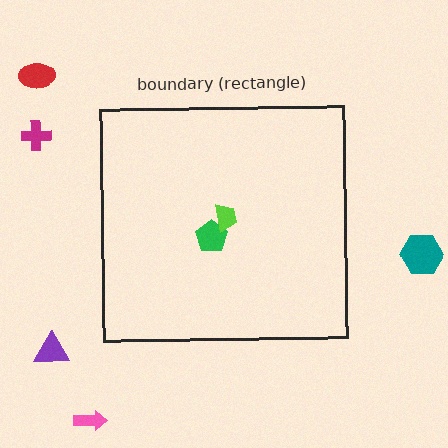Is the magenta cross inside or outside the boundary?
Outside.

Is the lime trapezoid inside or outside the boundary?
Inside.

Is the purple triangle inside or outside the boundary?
Outside.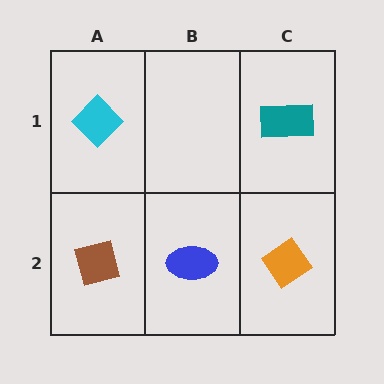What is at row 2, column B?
A blue ellipse.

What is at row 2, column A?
A brown square.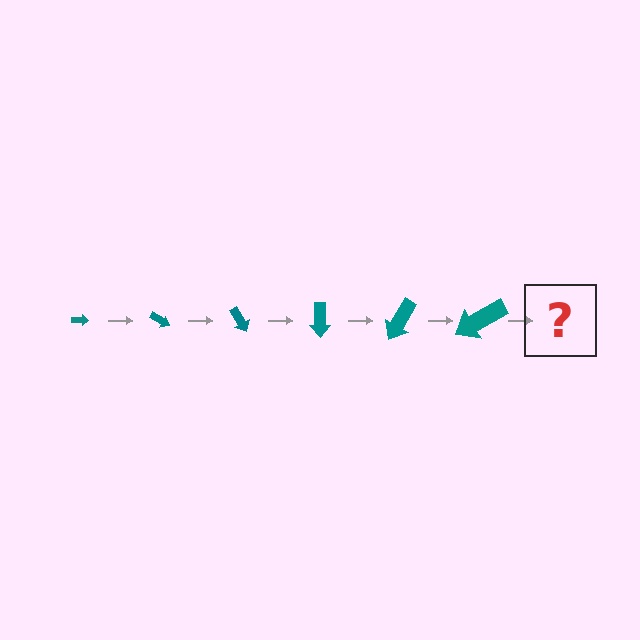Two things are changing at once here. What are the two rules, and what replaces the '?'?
The two rules are that the arrow grows larger each step and it rotates 30 degrees each step. The '?' should be an arrow, larger than the previous one and rotated 180 degrees from the start.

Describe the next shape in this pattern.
It should be an arrow, larger than the previous one and rotated 180 degrees from the start.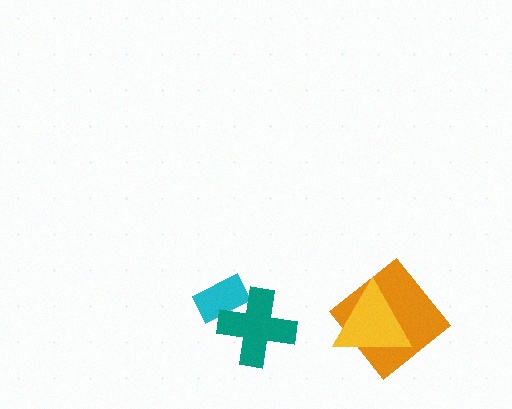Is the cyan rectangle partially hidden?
Yes, it is partially covered by another shape.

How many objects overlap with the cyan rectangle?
1 object overlaps with the cyan rectangle.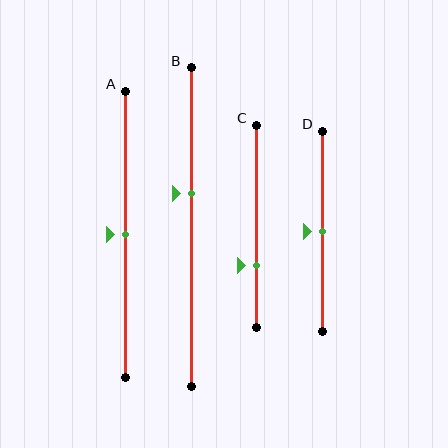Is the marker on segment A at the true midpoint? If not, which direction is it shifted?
Yes, the marker on segment A is at the true midpoint.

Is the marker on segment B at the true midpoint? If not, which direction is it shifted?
No, the marker on segment B is shifted upward by about 11% of the segment length.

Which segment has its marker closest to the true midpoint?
Segment A has its marker closest to the true midpoint.